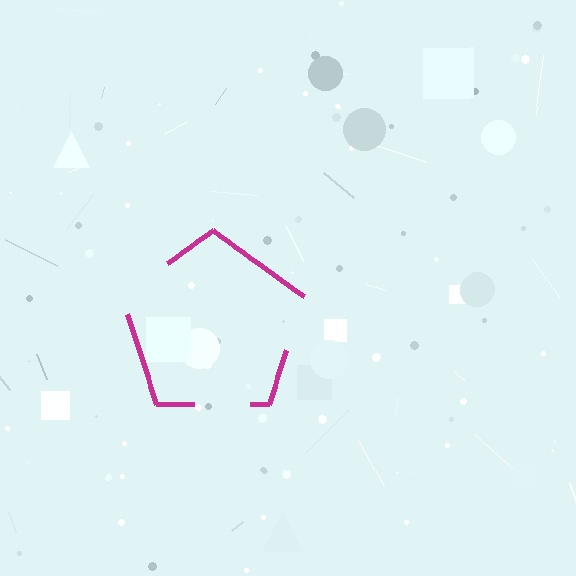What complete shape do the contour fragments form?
The contour fragments form a pentagon.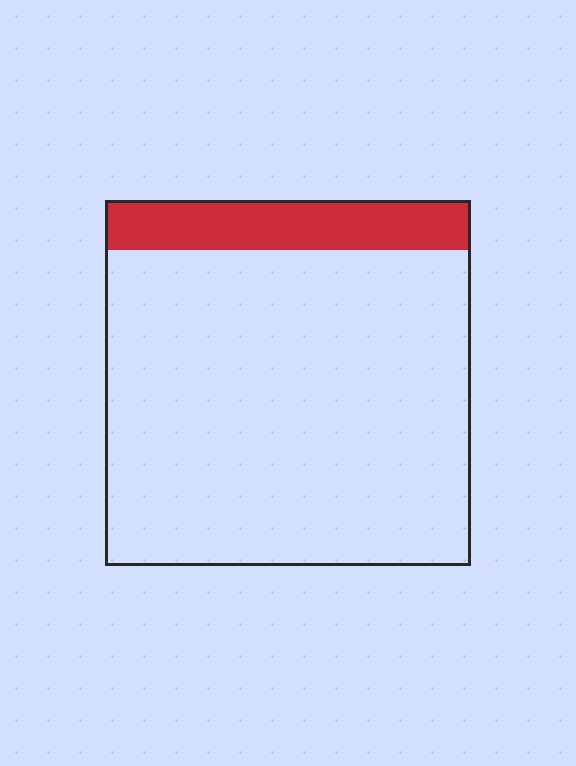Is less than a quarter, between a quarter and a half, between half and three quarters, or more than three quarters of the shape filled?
Less than a quarter.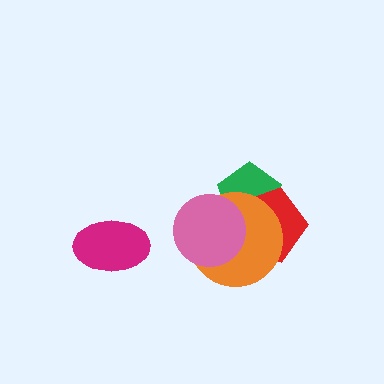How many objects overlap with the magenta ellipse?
0 objects overlap with the magenta ellipse.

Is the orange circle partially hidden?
Yes, it is partially covered by another shape.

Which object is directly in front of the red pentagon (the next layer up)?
The orange circle is directly in front of the red pentagon.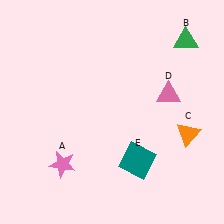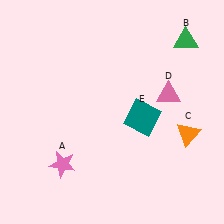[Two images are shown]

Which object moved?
The teal square (E) moved up.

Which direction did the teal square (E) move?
The teal square (E) moved up.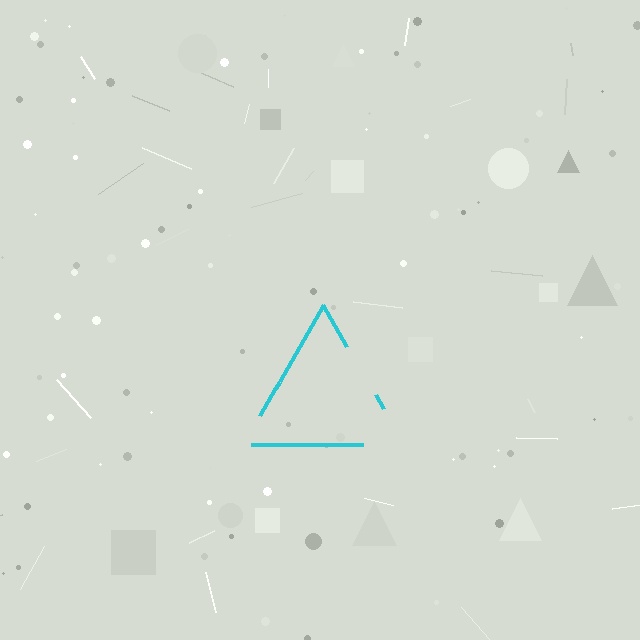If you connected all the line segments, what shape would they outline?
They would outline a triangle.